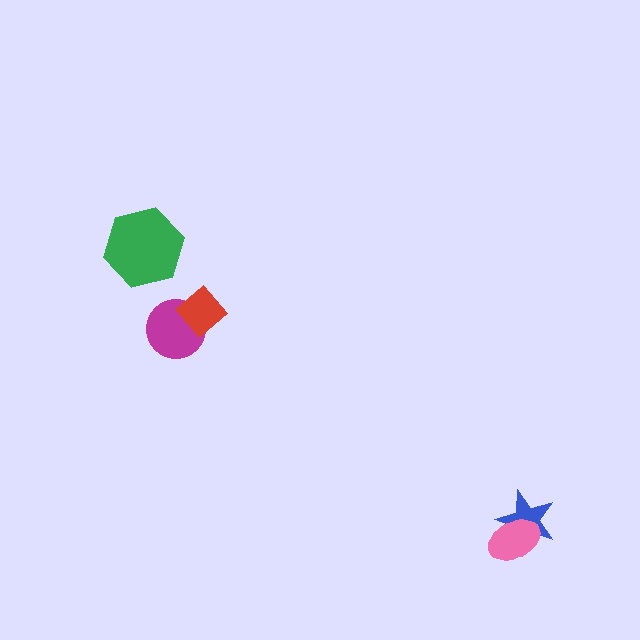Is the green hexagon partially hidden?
No, no other shape covers it.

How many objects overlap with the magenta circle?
1 object overlaps with the magenta circle.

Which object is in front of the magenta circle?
The red diamond is in front of the magenta circle.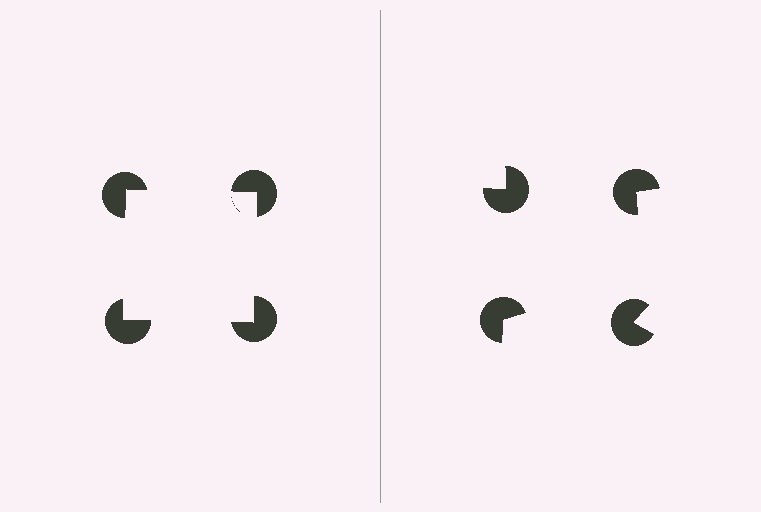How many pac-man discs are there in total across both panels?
8 — 4 on each side.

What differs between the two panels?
The pac-man discs are positioned identically on both sides; only the wedge orientations differ. On the left they align to a square; on the right they are misaligned.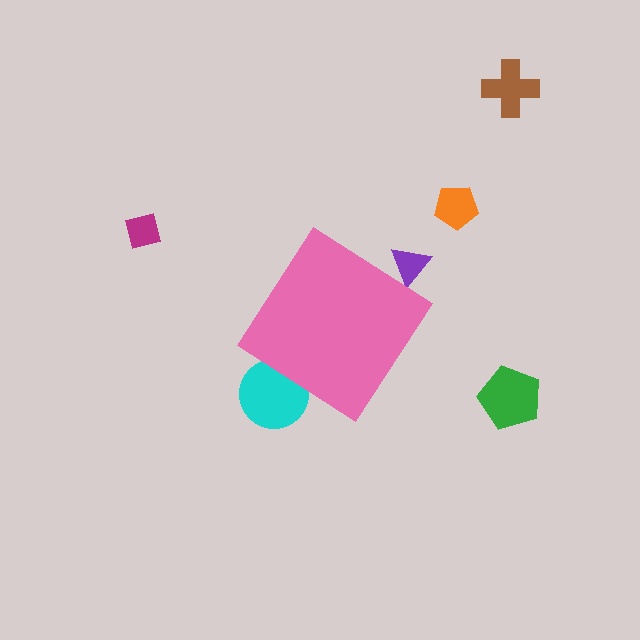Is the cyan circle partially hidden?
Yes, the cyan circle is partially hidden behind the pink diamond.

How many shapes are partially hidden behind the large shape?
2 shapes are partially hidden.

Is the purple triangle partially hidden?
Yes, the purple triangle is partially hidden behind the pink diamond.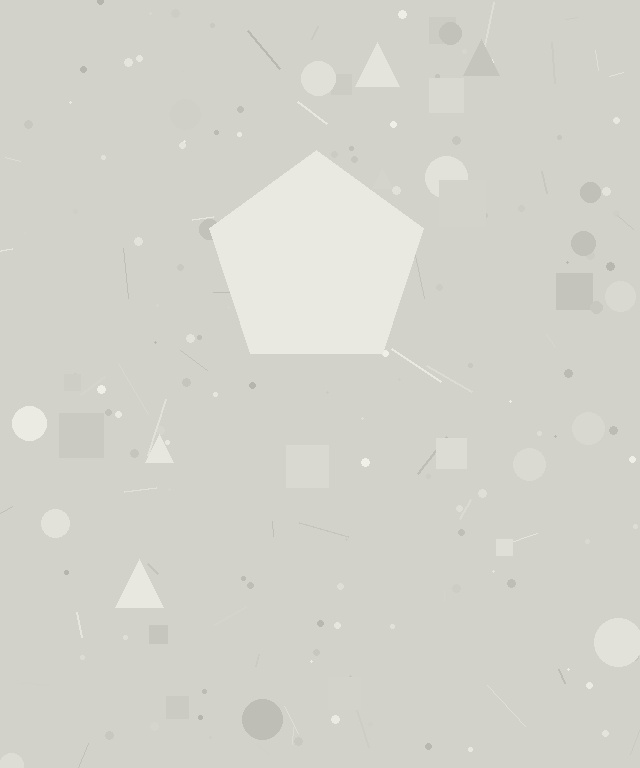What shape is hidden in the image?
A pentagon is hidden in the image.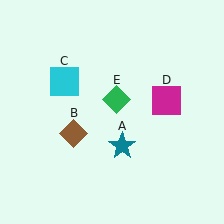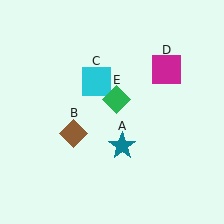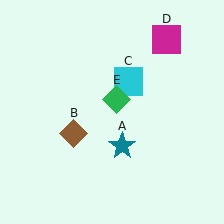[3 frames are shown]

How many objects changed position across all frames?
2 objects changed position: cyan square (object C), magenta square (object D).